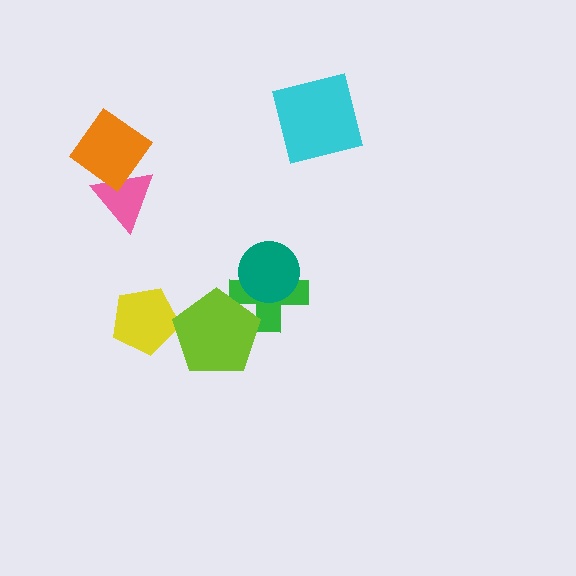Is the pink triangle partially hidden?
Yes, it is partially covered by another shape.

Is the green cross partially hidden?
Yes, it is partially covered by another shape.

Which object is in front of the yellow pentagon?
The lime pentagon is in front of the yellow pentagon.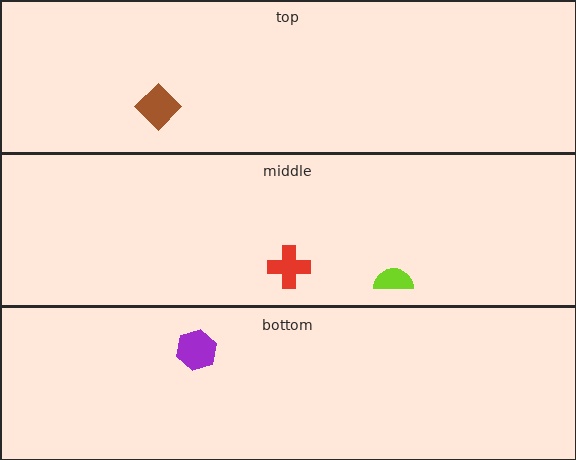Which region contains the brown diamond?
The top region.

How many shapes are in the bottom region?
1.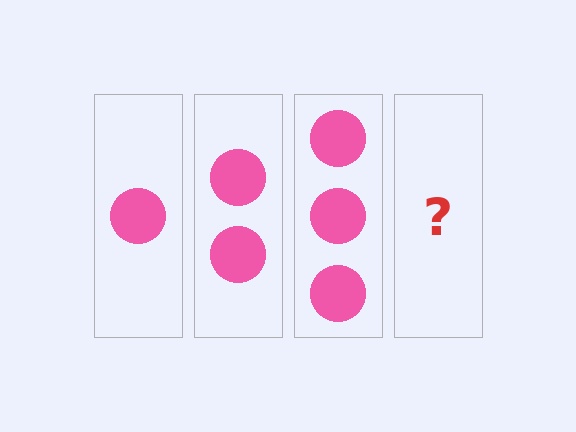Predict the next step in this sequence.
The next step is 4 circles.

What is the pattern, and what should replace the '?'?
The pattern is that each step adds one more circle. The '?' should be 4 circles.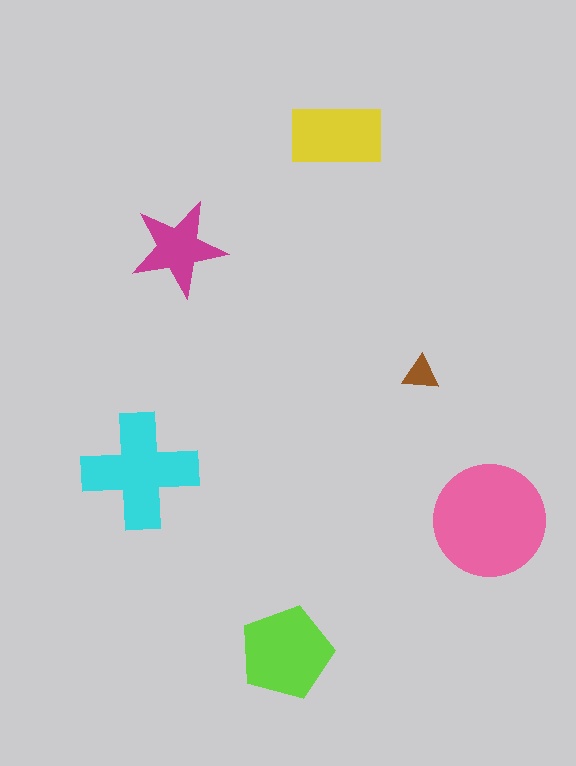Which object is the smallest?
The brown triangle.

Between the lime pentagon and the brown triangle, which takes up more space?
The lime pentagon.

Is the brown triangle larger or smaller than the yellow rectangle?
Smaller.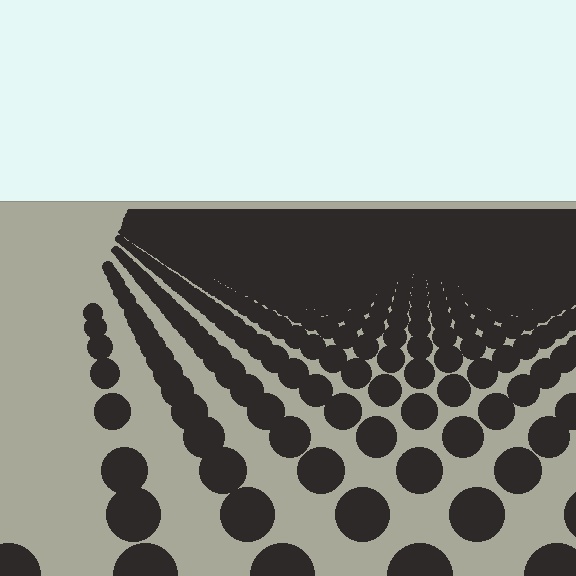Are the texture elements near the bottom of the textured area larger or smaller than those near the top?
Larger. Near the bottom, elements are closer to the viewer and appear at a bigger on-screen size.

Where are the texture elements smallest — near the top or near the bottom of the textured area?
Near the top.